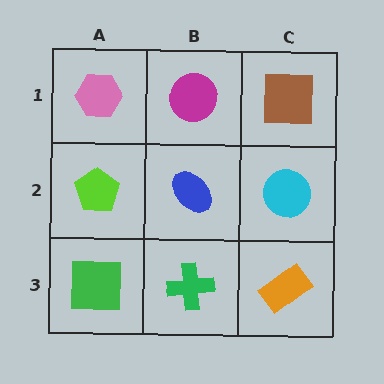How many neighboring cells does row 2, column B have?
4.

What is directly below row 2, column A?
A green square.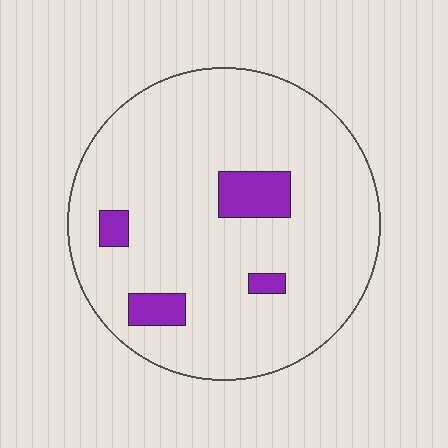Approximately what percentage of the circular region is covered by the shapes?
Approximately 10%.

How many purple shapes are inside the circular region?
4.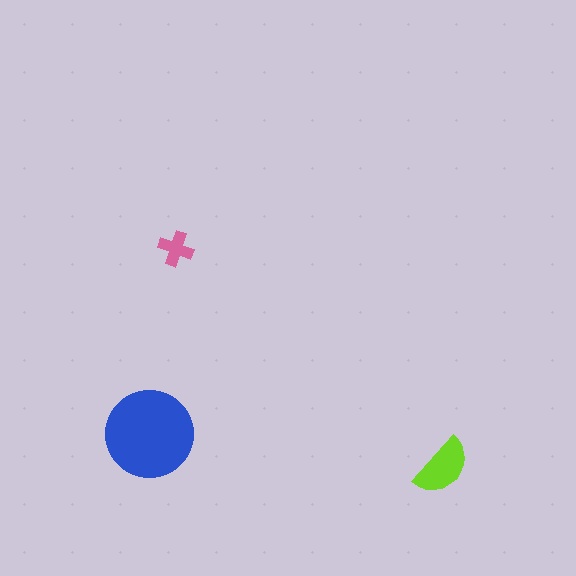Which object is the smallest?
The pink cross.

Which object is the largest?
The blue circle.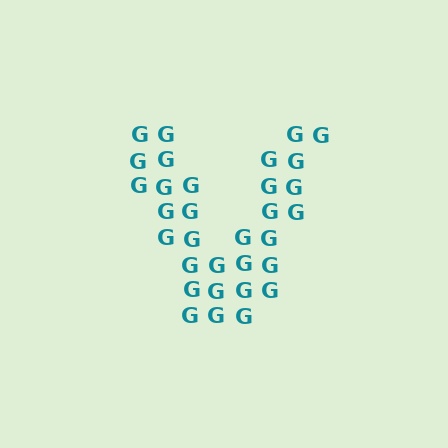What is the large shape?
The large shape is the letter V.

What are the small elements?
The small elements are letter G's.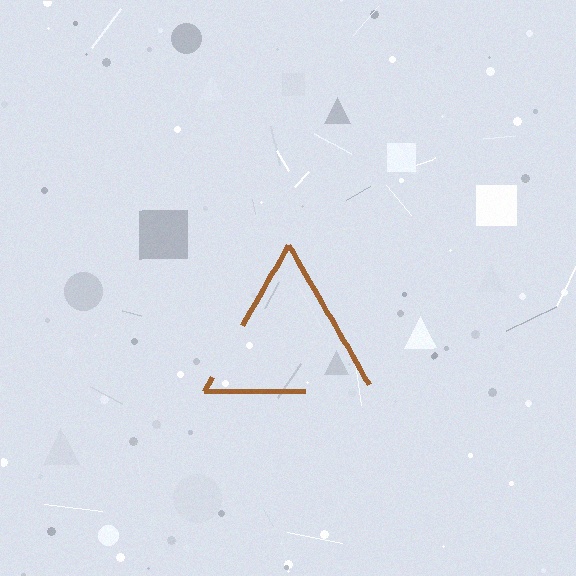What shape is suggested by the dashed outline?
The dashed outline suggests a triangle.